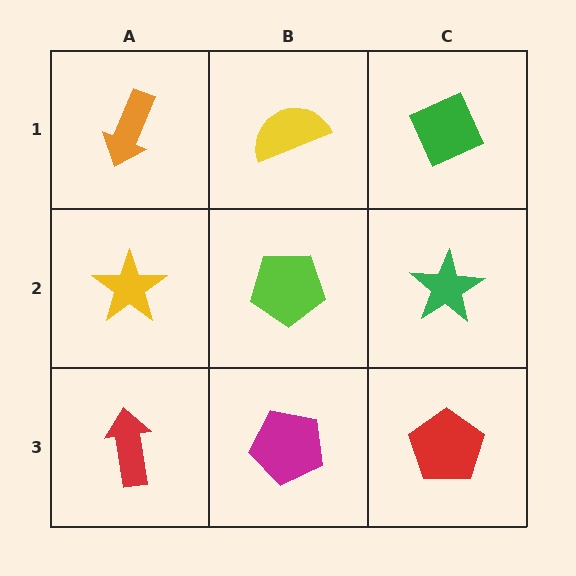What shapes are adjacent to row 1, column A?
A yellow star (row 2, column A), a yellow semicircle (row 1, column B).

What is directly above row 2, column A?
An orange arrow.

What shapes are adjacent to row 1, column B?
A lime pentagon (row 2, column B), an orange arrow (row 1, column A), a green diamond (row 1, column C).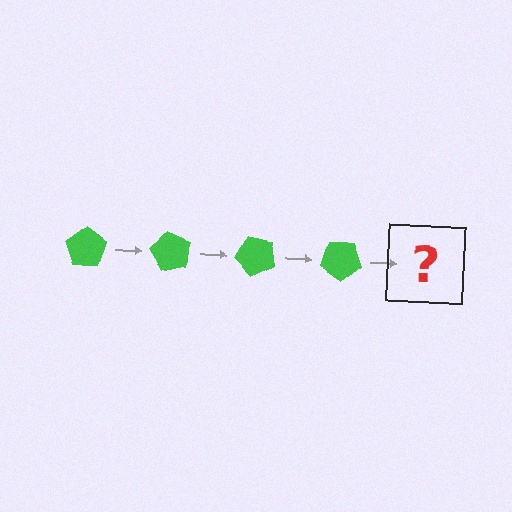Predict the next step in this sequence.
The next step is a green pentagon rotated 240 degrees.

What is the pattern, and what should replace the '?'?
The pattern is that the pentagon rotates 60 degrees each step. The '?' should be a green pentagon rotated 240 degrees.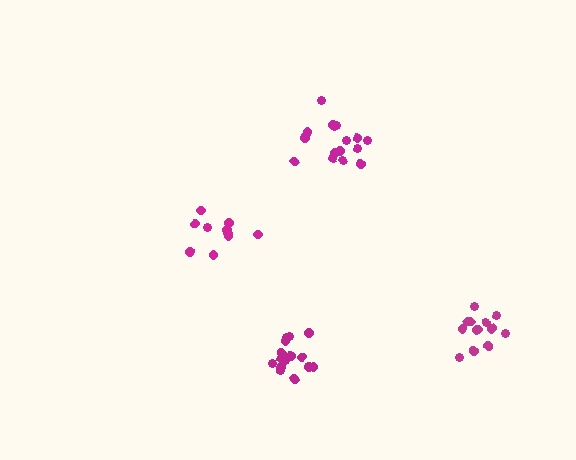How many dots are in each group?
Group 1: 16 dots, Group 2: 13 dots, Group 3: 10 dots, Group 4: 16 dots (55 total).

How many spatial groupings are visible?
There are 4 spatial groupings.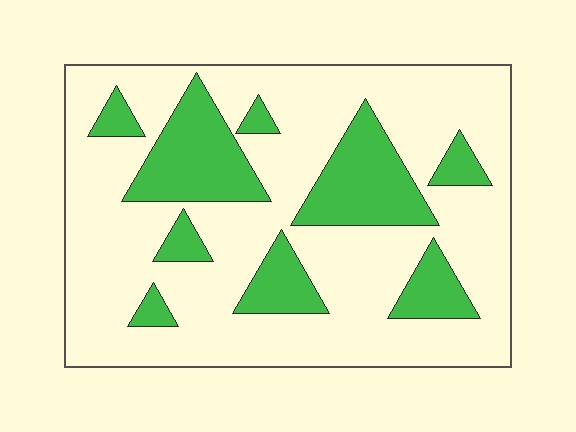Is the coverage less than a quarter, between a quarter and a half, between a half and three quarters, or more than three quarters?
Between a quarter and a half.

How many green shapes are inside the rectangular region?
9.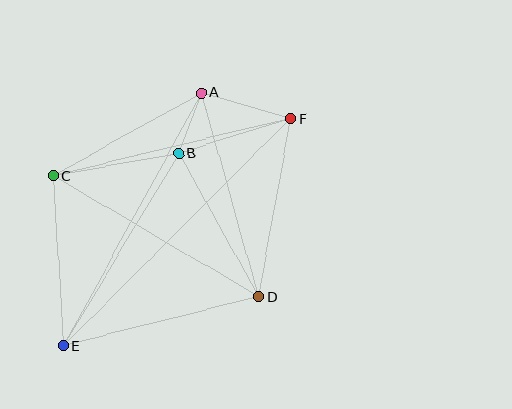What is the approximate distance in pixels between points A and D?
The distance between A and D is approximately 212 pixels.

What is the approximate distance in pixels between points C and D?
The distance between C and D is approximately 239 pixels.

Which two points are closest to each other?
Points A and B are closest to each other.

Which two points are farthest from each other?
Points E and F are farthest from each other.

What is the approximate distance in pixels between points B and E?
The distance between B and E is approximately 224 pixels.